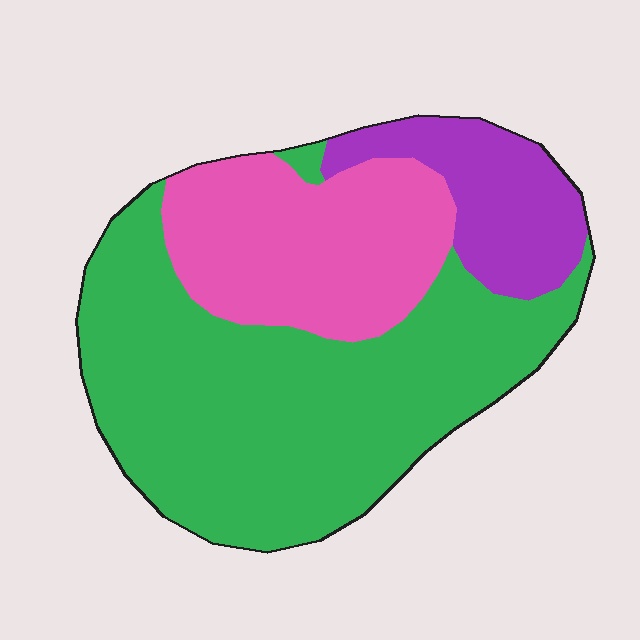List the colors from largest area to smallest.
From largest to smallest: green, pink, purple.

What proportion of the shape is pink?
Pink takes up about one quarter (1/4) of the shape.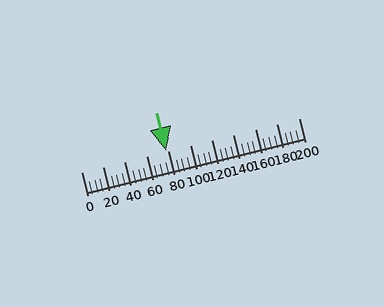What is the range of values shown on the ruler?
The ruler shows values from 0 to 200.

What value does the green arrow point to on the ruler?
The green arrow points to approximately 78.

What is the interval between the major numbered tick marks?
The major tick marks are spaced 20 units apart.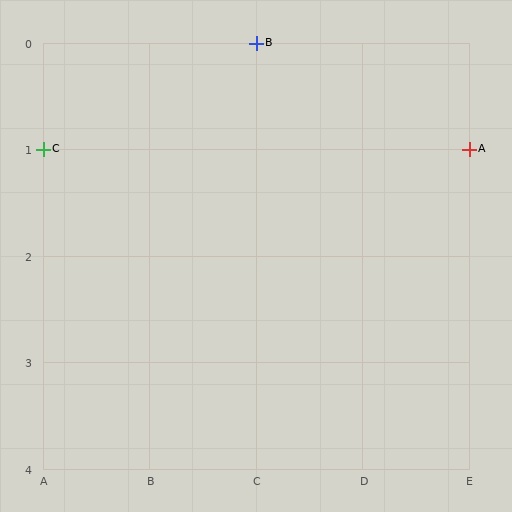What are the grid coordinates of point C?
Point C is at grid coordinates (A, 1).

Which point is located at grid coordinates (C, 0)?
Point B is at (C, 0).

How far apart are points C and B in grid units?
Points C and B are 2 columns and 1 row apart (about 2.2 grid units diagonally).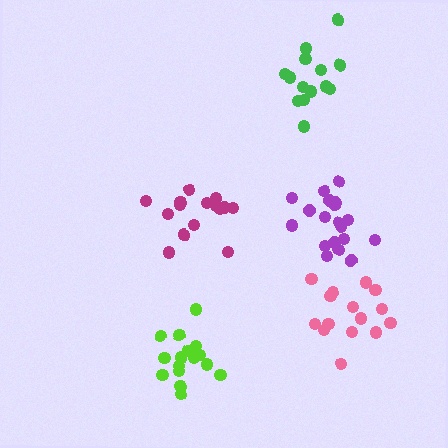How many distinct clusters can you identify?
There are 5 distinct clusters.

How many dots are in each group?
Group 1: 19 dots, Group 2: 16 dots, Group 3: 14 dots, Group 4: 15 dots, Group 5: 15 dots (79 total).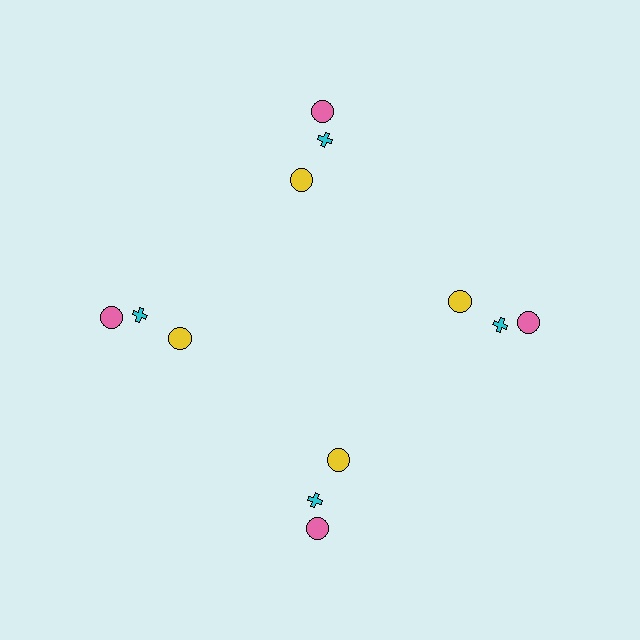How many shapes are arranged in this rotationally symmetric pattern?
There are 12 shapes, arranged in 4 groups of 3.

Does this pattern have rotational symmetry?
Yes, this pattern has 4-fold rotational symmetry. It looks the same after rotating 90 degrees around the center.